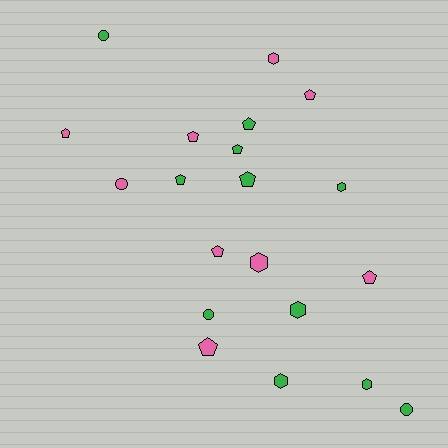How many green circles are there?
There are 3 green circles.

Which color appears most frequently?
Green, with 11 objects.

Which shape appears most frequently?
Pentagon, with 10 objects.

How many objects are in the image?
There are 20 objects.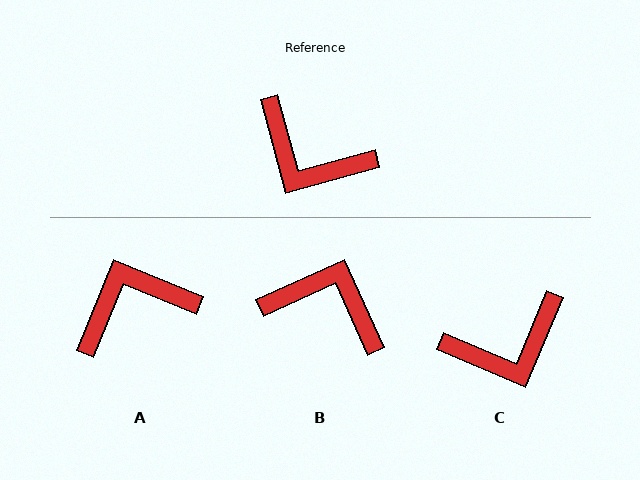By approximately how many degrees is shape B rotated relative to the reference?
Approximately 171 degrees clockwise.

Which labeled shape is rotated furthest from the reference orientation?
B, about 171 degrees away.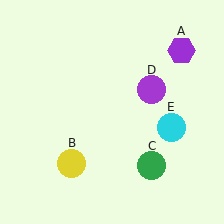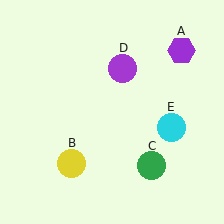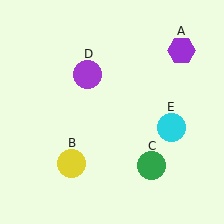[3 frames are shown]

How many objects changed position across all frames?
1 object changed position: purple circle (object D).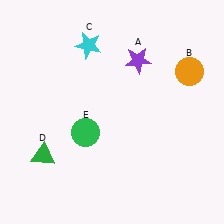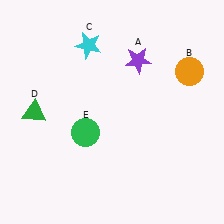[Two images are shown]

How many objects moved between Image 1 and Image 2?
1 object moved between the two images.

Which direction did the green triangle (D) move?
The green triangle (D) moved up.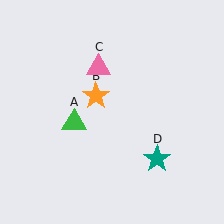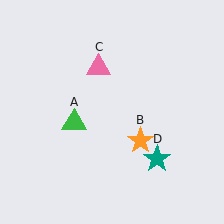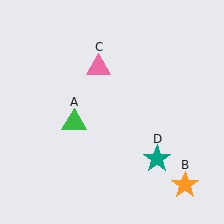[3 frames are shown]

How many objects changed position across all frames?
1 object changed position: orange star (object B).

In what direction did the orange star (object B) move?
The orange star (object B) moved down and to the right.